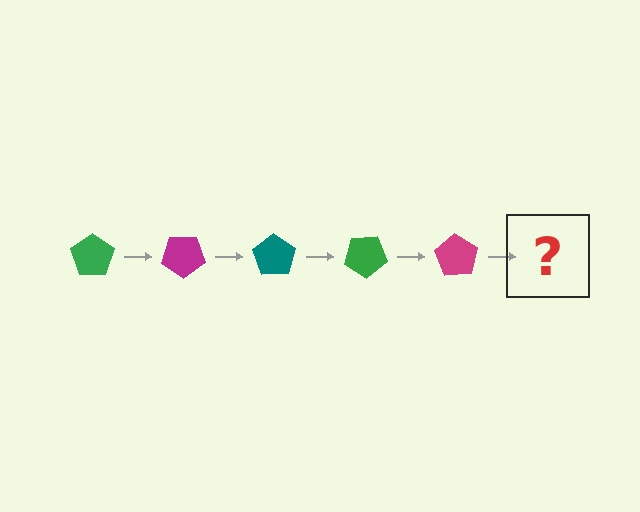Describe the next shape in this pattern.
It should be a teal pentagon, rotated 175 degrees from the start.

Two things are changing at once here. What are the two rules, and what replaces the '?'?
The two rules are that it rotates 35 degrees each step and the color cycles through green, magenta, and teal. The '?' should be a teal pentagon, rotated 175 degrees from the start.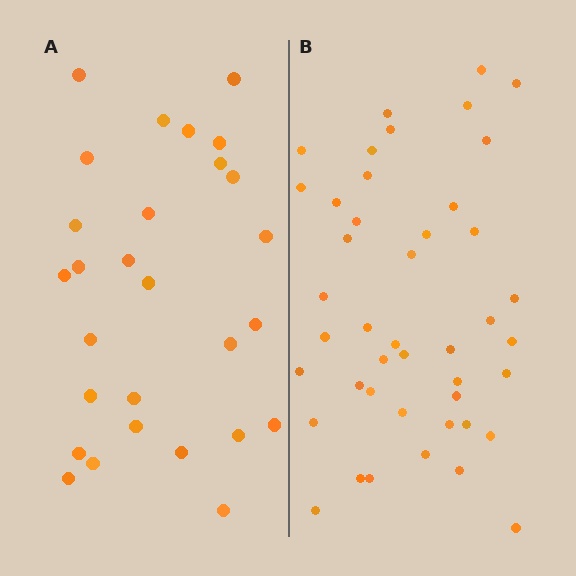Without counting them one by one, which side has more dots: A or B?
Region B (the right region) has more dots.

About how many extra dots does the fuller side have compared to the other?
Region B has approximately 15 more dots than region A.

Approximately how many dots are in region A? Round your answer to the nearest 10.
About 30 dots. (The exact count is 28, which rounds to 30.)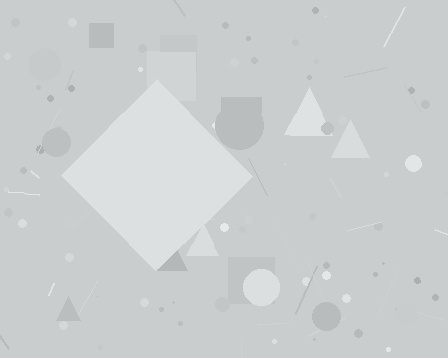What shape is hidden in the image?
A diamond is hidden in the image.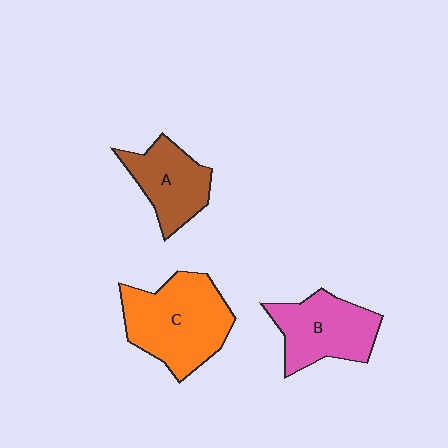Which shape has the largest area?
Shape C (orange).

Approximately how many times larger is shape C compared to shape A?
Approximately 1.6 times.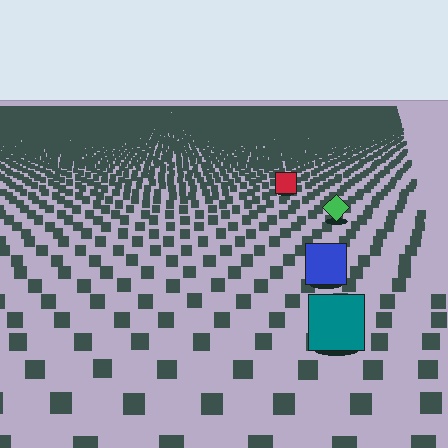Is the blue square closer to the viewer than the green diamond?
Yes. The blue square is closer — you can tell from the texture gradient: the ground texture is coarser near it.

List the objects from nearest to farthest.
From nearest to farthest: the teal square, the blue square, the green diamond, the red square.